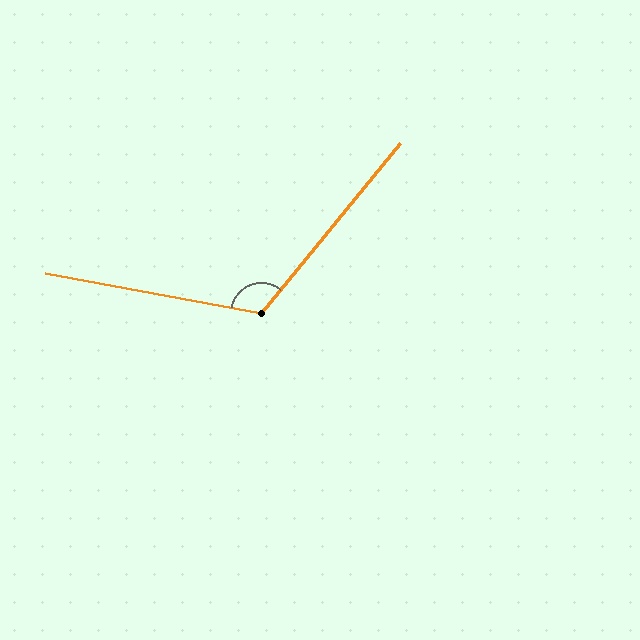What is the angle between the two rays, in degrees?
Approximately 119 degrees.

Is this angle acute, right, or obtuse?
It is obtuse.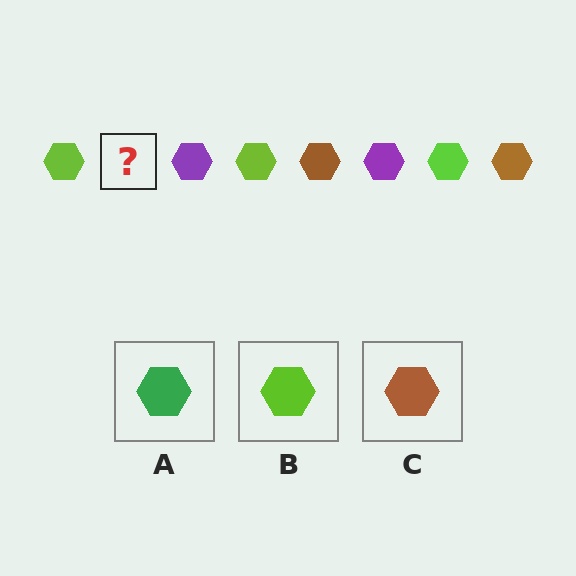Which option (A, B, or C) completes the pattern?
C.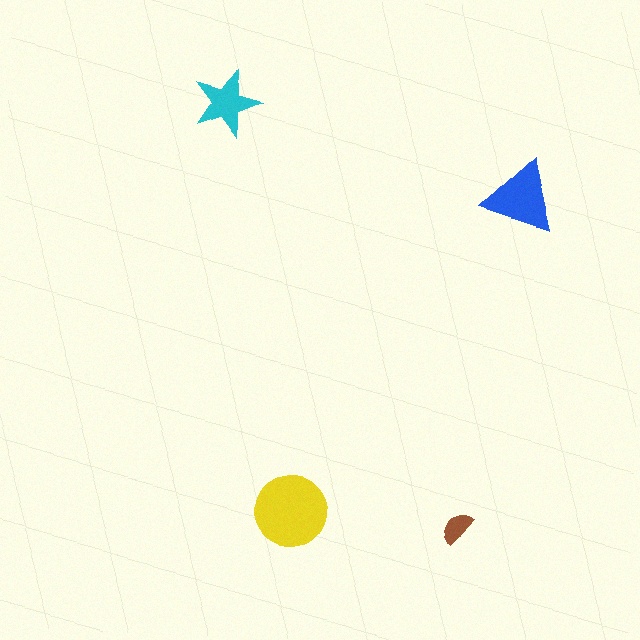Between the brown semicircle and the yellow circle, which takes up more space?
The yellow circle.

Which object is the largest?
The yellow circle.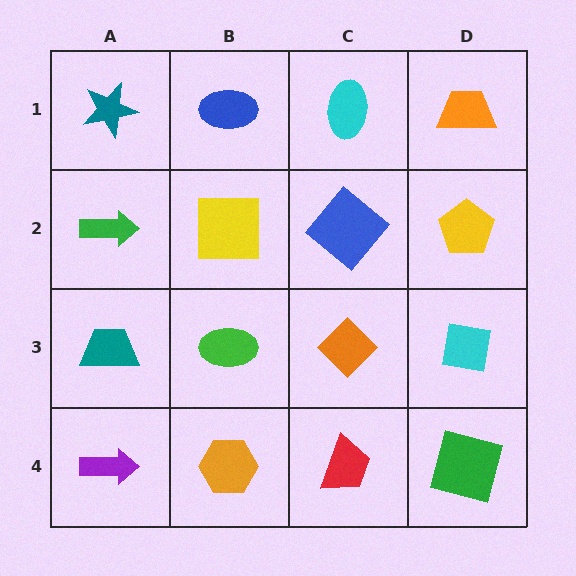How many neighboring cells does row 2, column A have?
3.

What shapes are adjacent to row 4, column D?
A cyan square (row 3, column D), a red trapezoid (row 4, column C).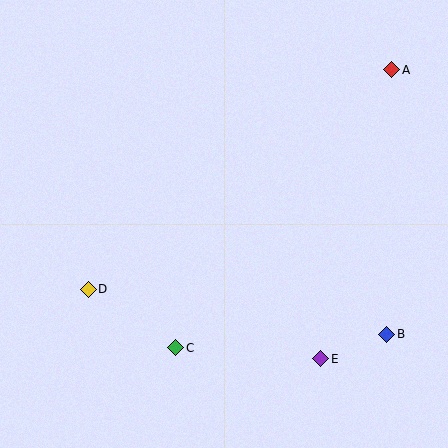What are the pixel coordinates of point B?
Point B is at (387, 334).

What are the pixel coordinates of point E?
Point E is at (321, 359).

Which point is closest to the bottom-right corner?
Point B is closest to the bottom-right corner.